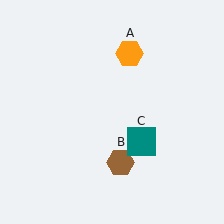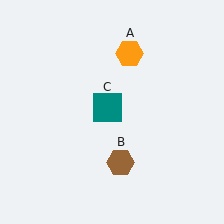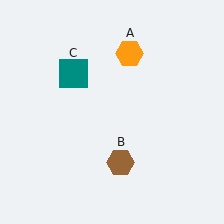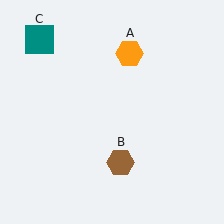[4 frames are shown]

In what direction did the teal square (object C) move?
The teal square (object C) moved up and to the left.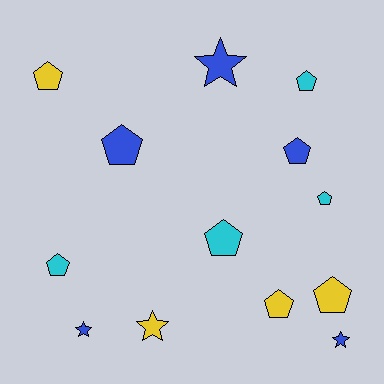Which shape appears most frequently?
Pentagon, with 9 objects.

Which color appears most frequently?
Blue, with 5 objects.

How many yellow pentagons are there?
There are 3 yellow pentagons.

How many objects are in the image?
There are 13 objects.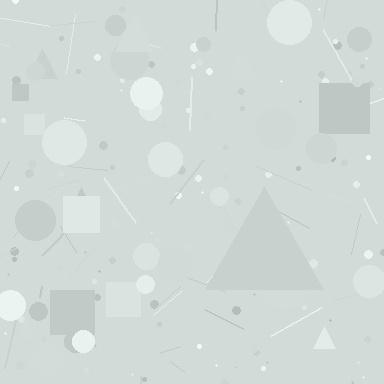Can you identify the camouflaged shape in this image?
The camouflaged shape is a triangle.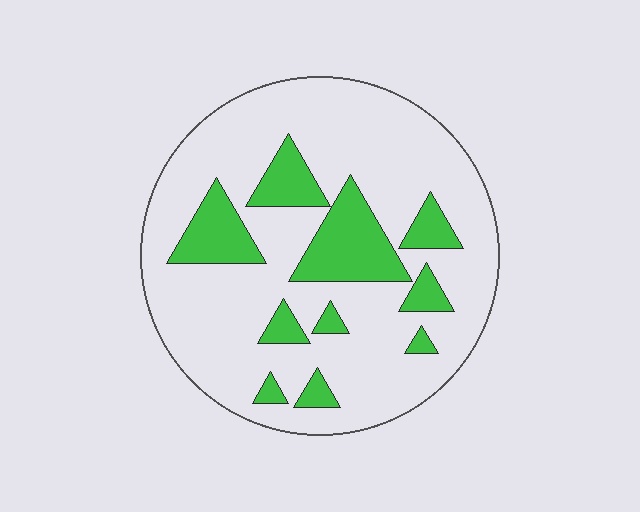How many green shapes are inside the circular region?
10.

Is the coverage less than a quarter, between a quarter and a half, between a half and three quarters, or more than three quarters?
Less than a quarter.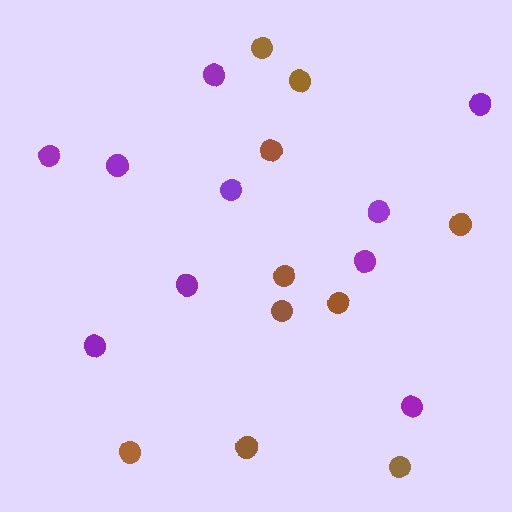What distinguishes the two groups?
There are 2 groups: one group of purple circles (10) and one group of brown circles (10).